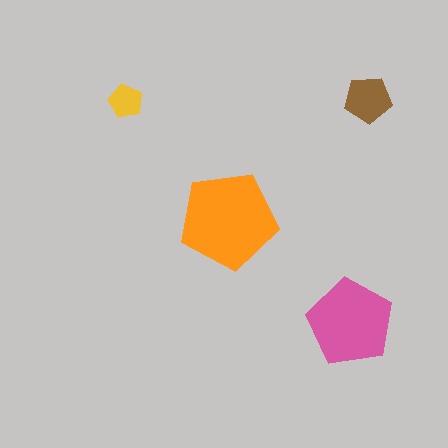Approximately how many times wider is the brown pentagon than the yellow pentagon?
About 1.5 times wider.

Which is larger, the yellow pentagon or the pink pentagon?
The pink one.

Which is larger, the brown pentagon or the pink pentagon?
The pink one.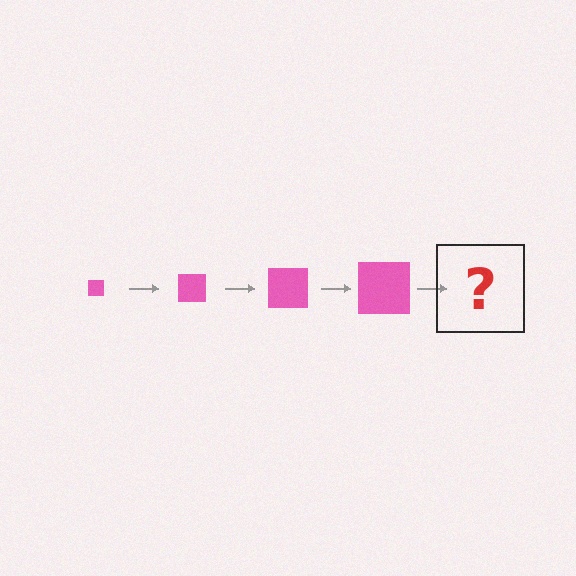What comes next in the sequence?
The next element should be a pink square, larger than the previous one.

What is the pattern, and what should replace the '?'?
The pattern is that the square gets progressively larger each step. The '?' should be a pink square, larger than the previous one.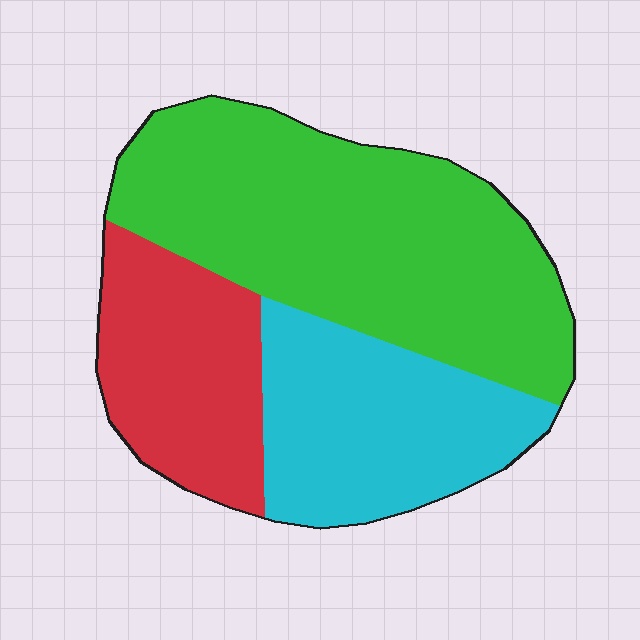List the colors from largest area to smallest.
From largest to smallest: green, cyan, red.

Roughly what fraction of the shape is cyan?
Cyan covers roughly 25% of the shape.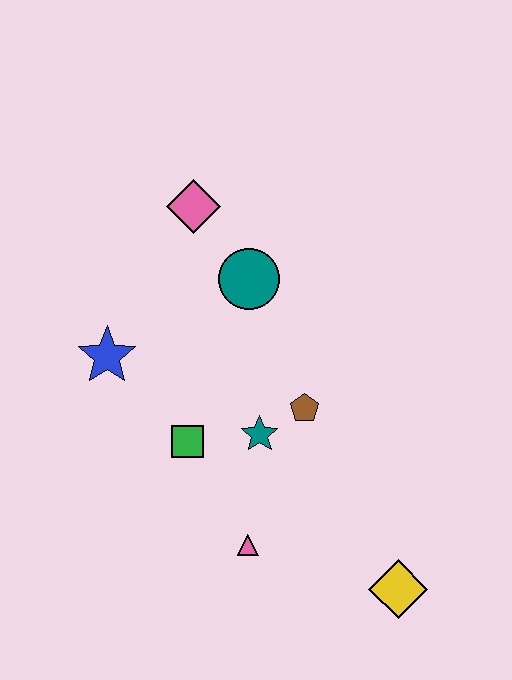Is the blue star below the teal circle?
Yes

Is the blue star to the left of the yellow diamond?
Yes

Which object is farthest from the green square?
The yellow diamond is farthest from the green square.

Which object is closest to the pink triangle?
The teal star is closest to the pink triangle.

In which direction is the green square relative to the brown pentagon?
The green square is to the left of the brown pentagon.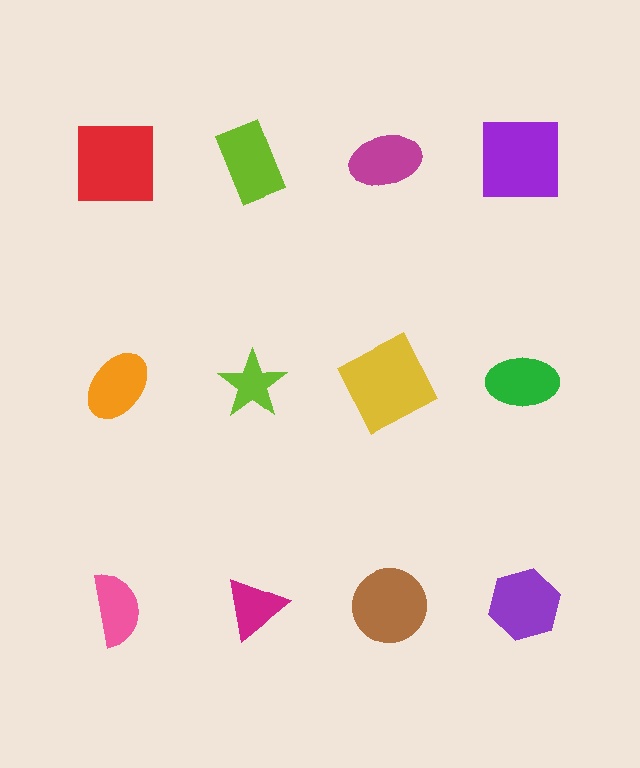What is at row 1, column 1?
A red square.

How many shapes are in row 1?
4 shapes.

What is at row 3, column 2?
A magenta triangle.